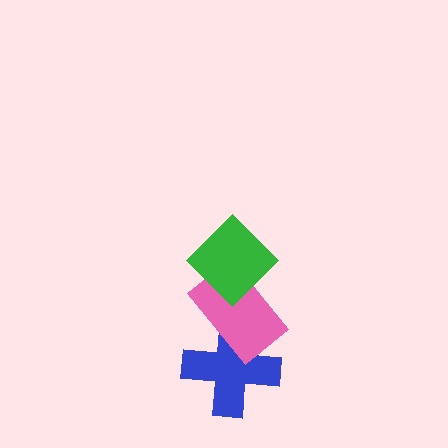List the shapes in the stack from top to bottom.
From top to bottom: the green diamond, the pink rectangle, the blue cross.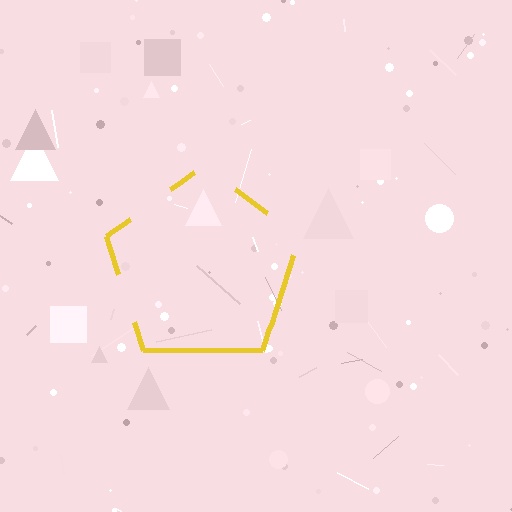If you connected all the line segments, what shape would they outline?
They would outline a pentagon.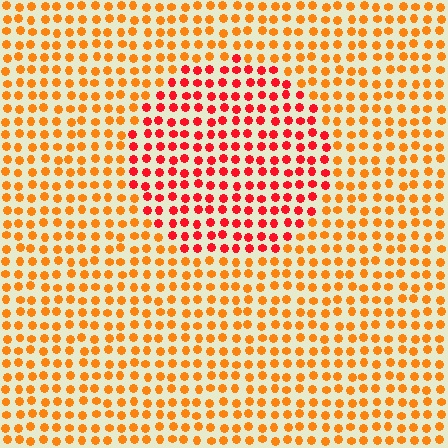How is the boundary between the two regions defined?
The boundary is defined purely by a slight shift in hue (about 35 degrees). Spacing, size, and orientation are identical on both sides.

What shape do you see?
I see a circle.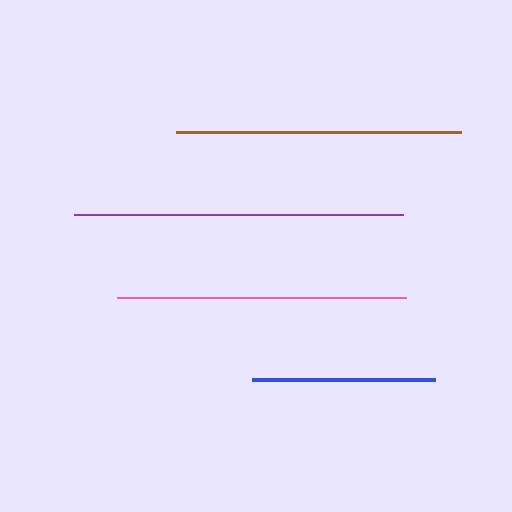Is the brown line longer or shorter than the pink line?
The pink line is longer than the brown line.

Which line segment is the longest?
The purple line is the longest at approximately 329 pixels.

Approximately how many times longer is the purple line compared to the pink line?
The purple line is approximately 1.1 times the length of the pink line.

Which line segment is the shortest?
The blue line is the shortest at approximately 183 pixels.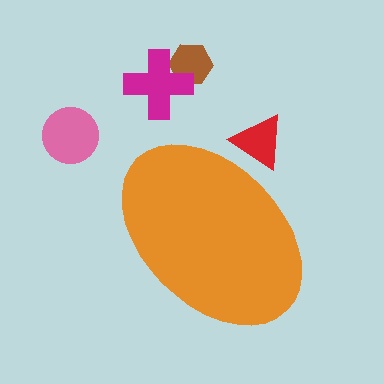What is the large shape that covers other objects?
An orange ellipse.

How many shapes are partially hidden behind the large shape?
1 shape is partially hidden.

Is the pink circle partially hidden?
No, the pink circle is fully visible.